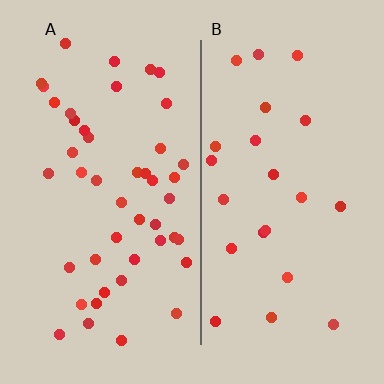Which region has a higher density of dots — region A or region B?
A (the left).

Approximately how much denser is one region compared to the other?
Approximately 2.0× — region A over region B.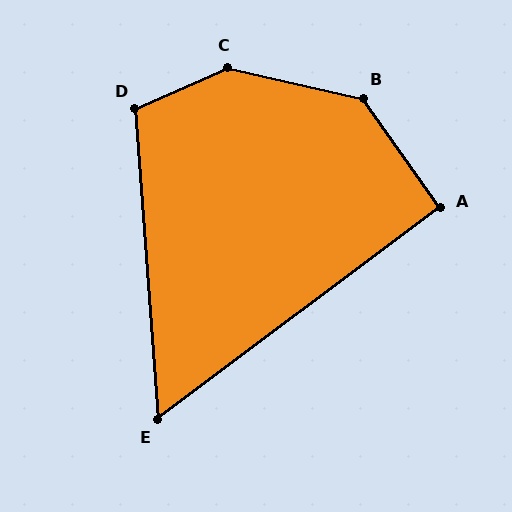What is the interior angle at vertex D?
Approximately 110 degrees (obtuse).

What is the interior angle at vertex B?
Approximately 138 degrees (obtuse).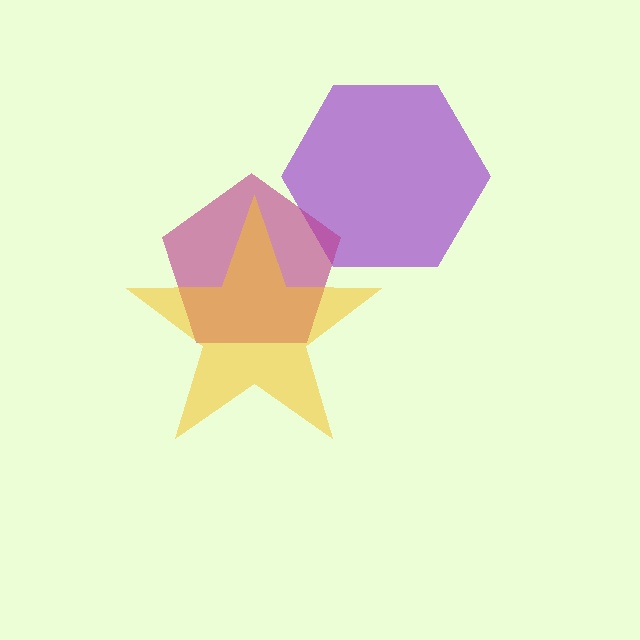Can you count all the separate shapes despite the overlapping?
Yes, there are 3 separate shapes.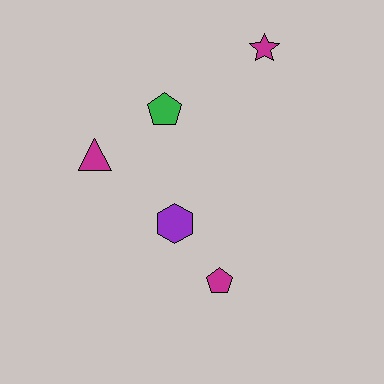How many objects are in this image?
There are 5 objects.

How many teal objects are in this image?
There are no teal objects.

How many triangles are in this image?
There is 1 triangle.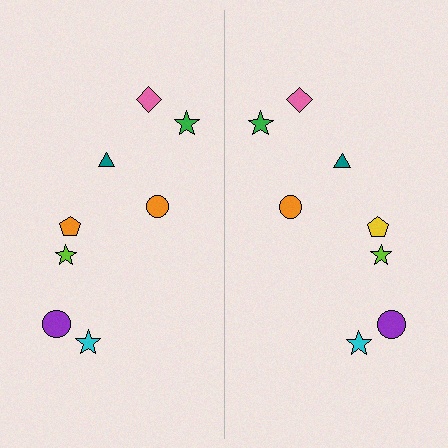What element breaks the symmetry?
The yellow pentagon on the right side breaks the symmetry — its mirror counterpart is orange.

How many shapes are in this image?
There are 16 shapes in this image.